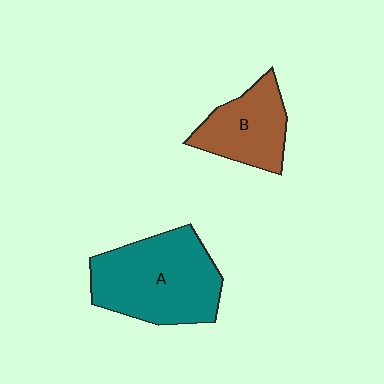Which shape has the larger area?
Shape A (teal).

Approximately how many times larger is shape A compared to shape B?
Approximately 1.7 times.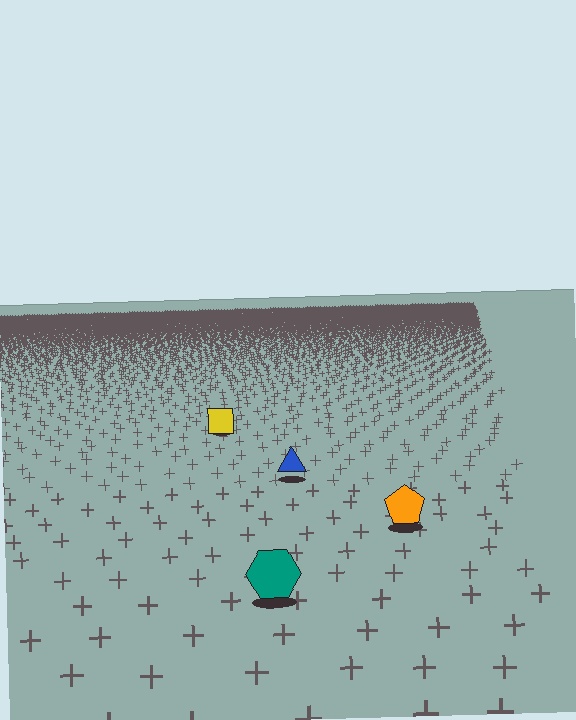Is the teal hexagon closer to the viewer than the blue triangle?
Yes. The teal hexagon is closer — you can tell from the texture gradient: the ground texture is coarser near it.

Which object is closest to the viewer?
The teal hexagon is closest. The texture marks near it are larger and more spread out.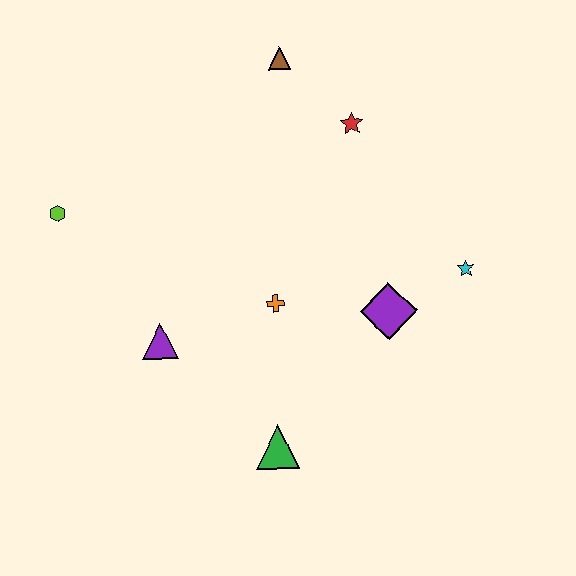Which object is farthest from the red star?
The green triangle is farthest from the red star.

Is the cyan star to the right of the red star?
Yes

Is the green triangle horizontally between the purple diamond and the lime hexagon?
Yes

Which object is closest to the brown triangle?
The red star is closest to the brown triangle.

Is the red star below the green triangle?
No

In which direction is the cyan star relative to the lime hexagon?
The cyan star is to the right of the lime hexagon.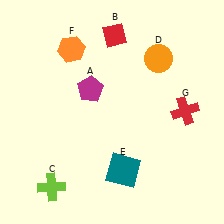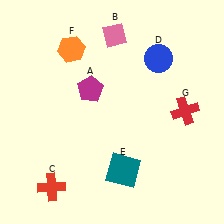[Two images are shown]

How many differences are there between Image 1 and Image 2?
There are 3 differences between the two images.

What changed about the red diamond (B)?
In Image 1, B is red. In Image 2, it changed to pink.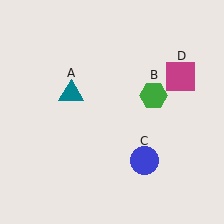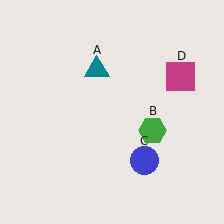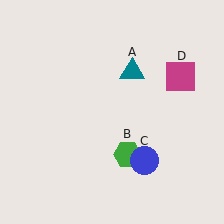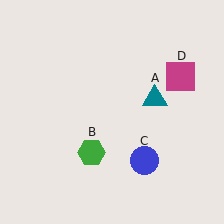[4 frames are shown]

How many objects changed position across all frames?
2 objects changed position: teal triangle (object A), green hexagon (object B).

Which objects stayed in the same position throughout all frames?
Blue circle (object C) and magenta square (object D) remained stationary.